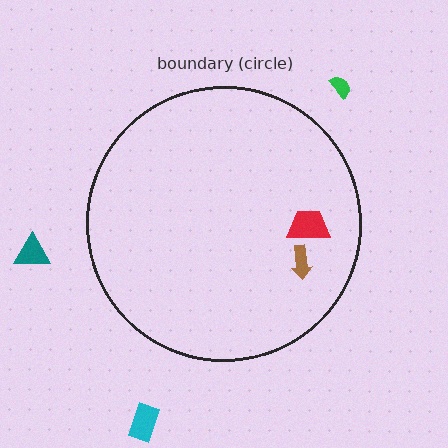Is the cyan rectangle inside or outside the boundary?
Outside.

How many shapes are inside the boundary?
2 inside, 3 outside.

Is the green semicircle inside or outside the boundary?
Outside.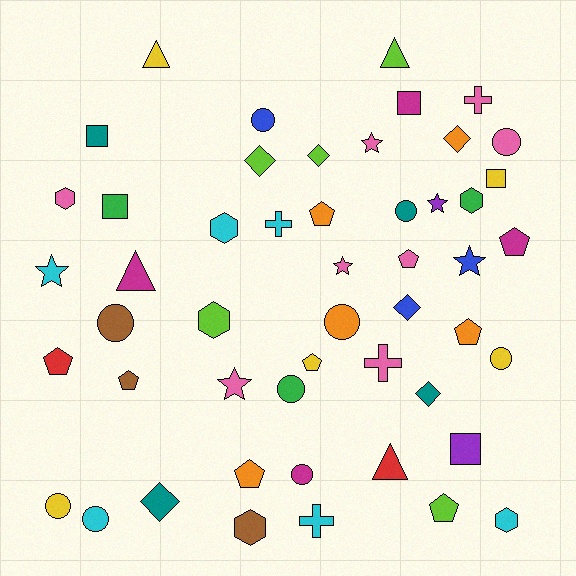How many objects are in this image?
There are 50 objects.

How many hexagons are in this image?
There are 6 hexagons.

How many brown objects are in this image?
There are 3 brown objects.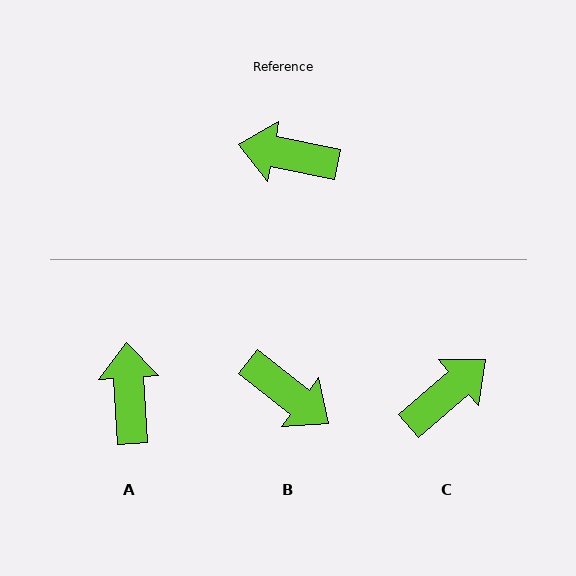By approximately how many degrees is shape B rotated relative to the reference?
Approximately 153 degrees counter-clockwise.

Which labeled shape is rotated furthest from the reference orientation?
B, about 153 degrees away.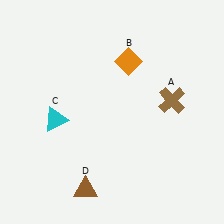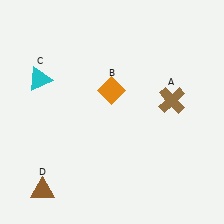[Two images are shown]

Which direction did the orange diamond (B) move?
The orange diamond (B) moved down.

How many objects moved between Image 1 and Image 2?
3 objects moved between the two images.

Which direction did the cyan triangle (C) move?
The cyan triangle (C) moved up.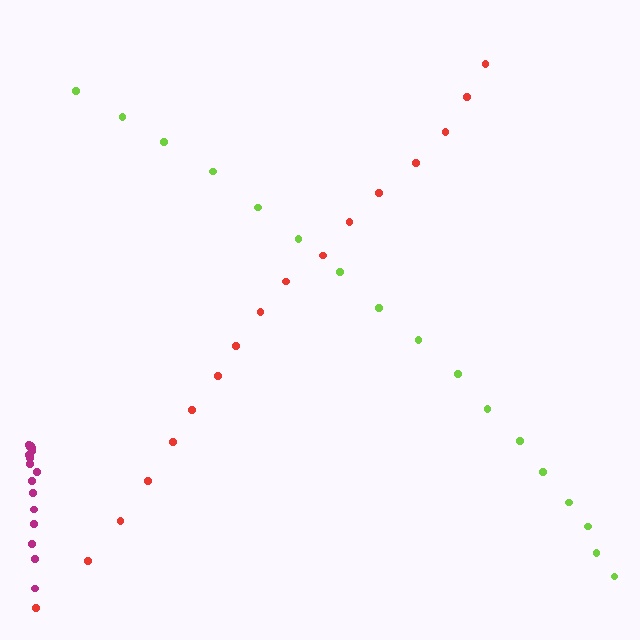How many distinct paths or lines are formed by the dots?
There are 3 distinct paths.